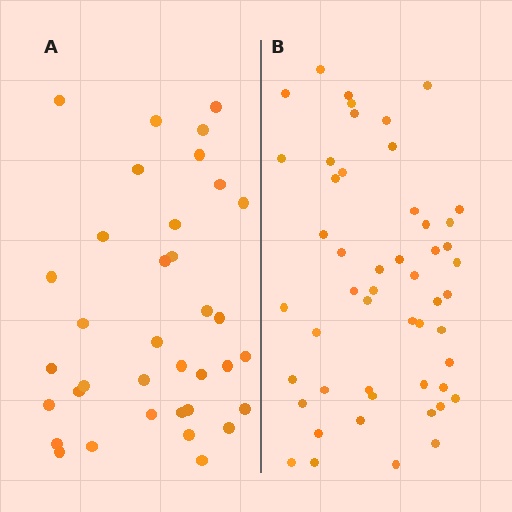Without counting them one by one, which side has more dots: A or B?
Region B (the right region) has more dots.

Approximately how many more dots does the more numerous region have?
Region B has approximately 15 more dots than region A.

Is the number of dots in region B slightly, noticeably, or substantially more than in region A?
Region B has noticeably more, but not dramatically so. The ratio is roughly 1.4 to 1.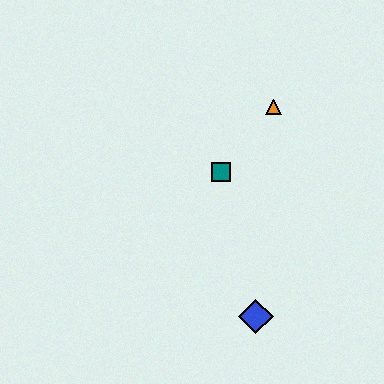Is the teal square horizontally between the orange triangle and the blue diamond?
No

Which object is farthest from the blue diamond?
The orange triangle is farthest from the blue diamond.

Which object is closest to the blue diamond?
The teal square is closest to the blue diamond.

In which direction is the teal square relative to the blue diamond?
The teal square is above the blue diamond.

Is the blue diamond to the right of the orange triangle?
No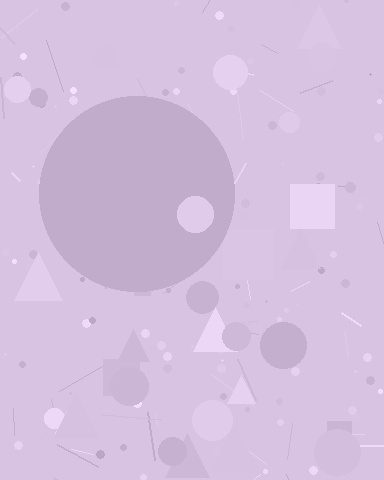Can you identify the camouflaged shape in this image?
The camouflaged shape is a circle.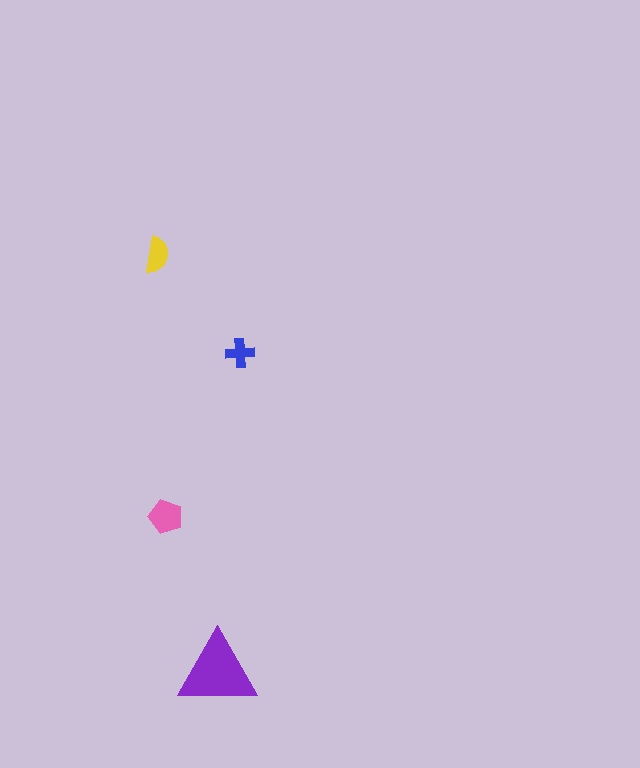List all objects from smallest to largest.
The blue cross, the yellow semicircle, the pink pentagon, the purple triangle.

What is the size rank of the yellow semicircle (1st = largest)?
3rd.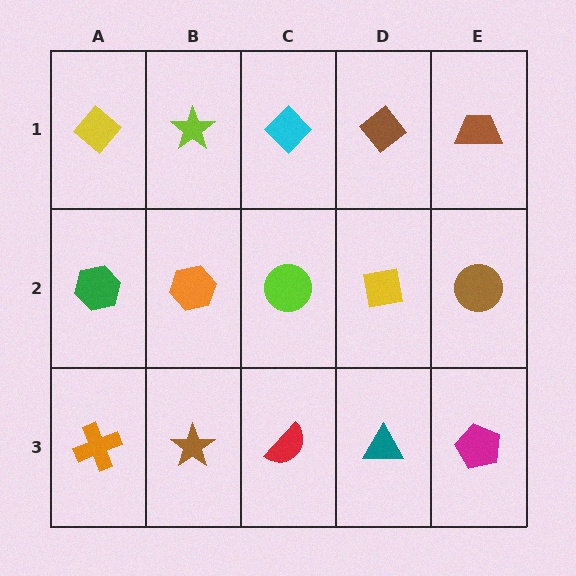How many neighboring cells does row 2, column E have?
3.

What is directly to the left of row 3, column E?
A teal triangle.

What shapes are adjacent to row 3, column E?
A brown circle (row 2, column E), a teal triangle (row 3, column D).